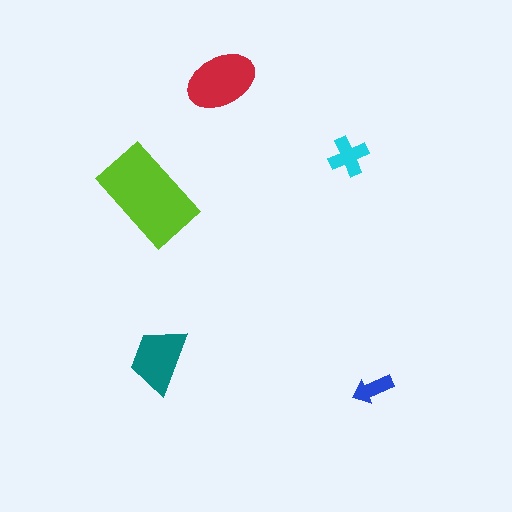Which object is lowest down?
The blue arrow is bottommost.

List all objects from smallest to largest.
The blue arrow, the cyan cross, the teal trapezoid, the red ellipse, the lime rectangle.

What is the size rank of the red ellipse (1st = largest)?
2nd.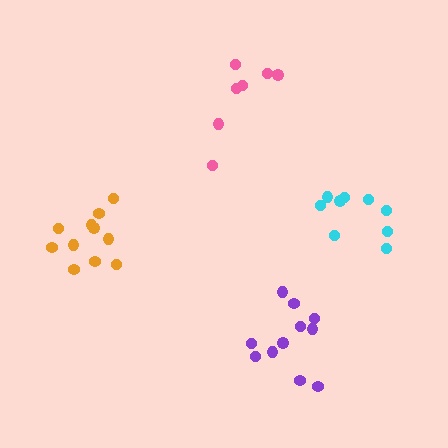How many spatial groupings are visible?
There are 4 spatial groupings.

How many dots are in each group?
Group 1: 11 dots, Group 2: 9 dots, Group 3: 11 dots, Group 4: 7 dots (38 total).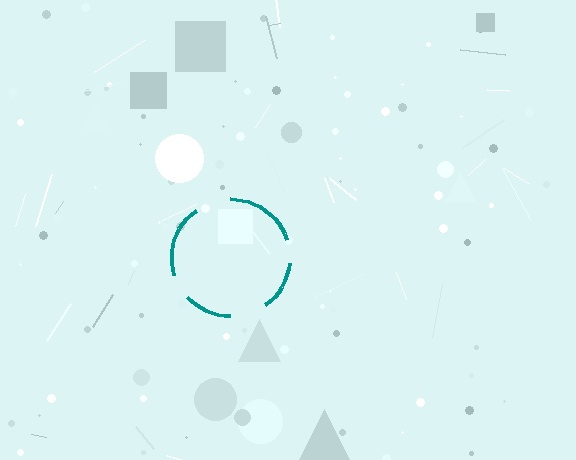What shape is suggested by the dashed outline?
The dashed outline suggests a circle.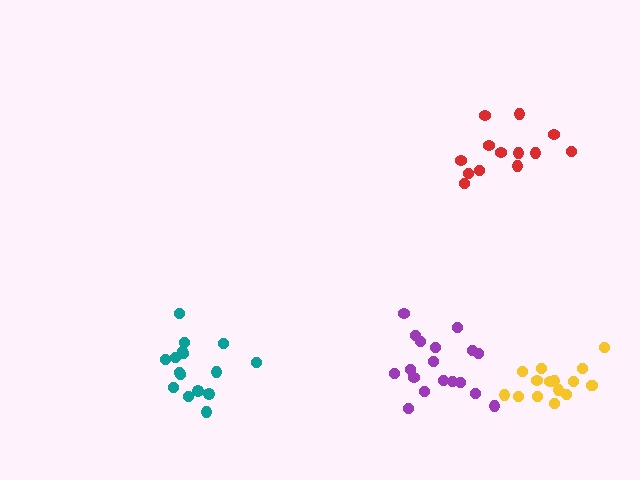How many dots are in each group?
Group 1: 18 dots, Group 2: 16 dots, Group 3: 16 dots, Group 4: 13 dots (63 total).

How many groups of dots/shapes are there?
There are 4 groups.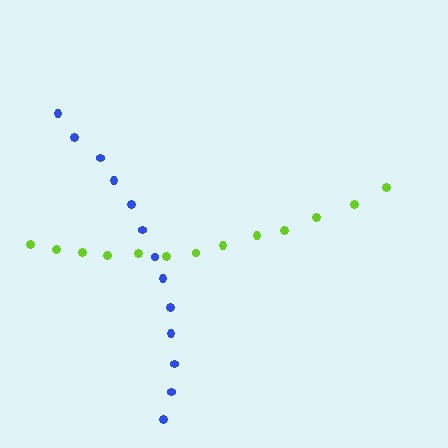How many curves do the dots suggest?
There are 2 distinct paths.